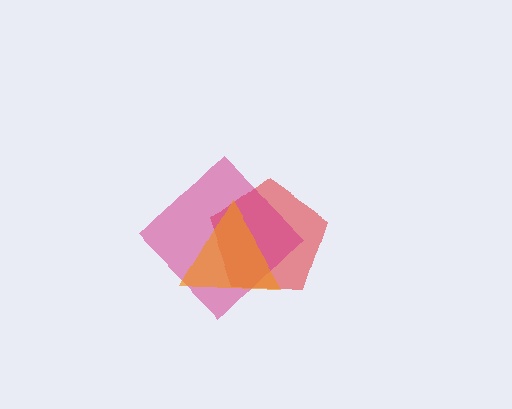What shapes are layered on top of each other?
The layered shapes are: a red pentagon, a magenta diamond, an orange triangle.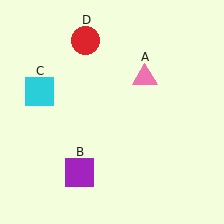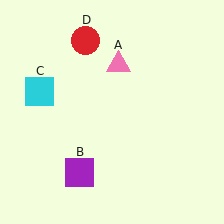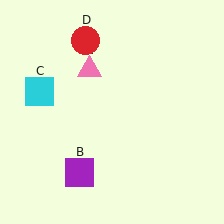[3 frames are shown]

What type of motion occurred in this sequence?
The pink triangle (object A) rotated counterclockwise around the center of the scene.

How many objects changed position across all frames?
1 object changed position: pink triangle (object A).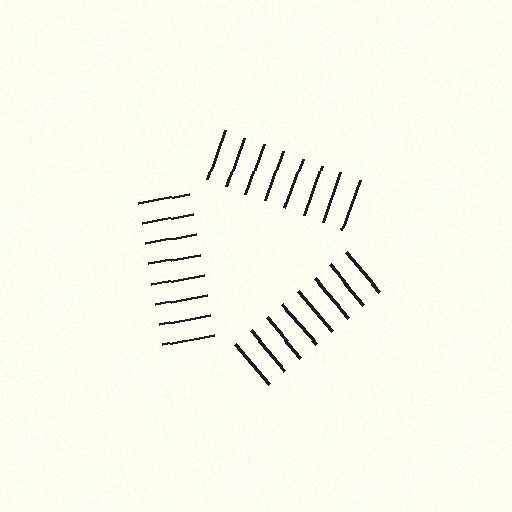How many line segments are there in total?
24 — 8 along each of the 3 edges.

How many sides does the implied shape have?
3 sides — the line-ends trace a triangle.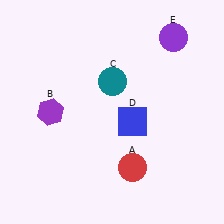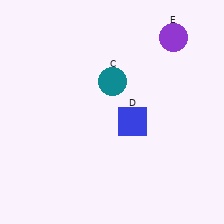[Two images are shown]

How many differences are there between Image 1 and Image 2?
There are 2 differences between the two images.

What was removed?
The red circle (A), the purple hexagon (B) were removed in Image 2.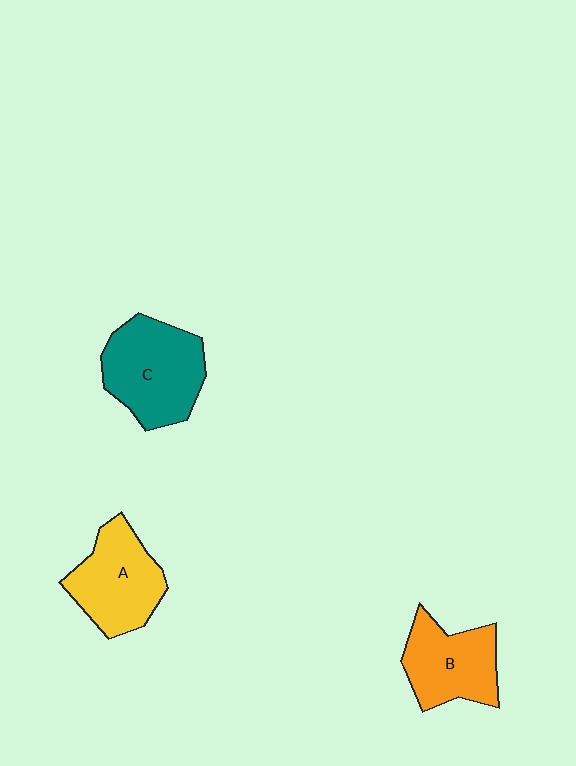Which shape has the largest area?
Shape C (teal).